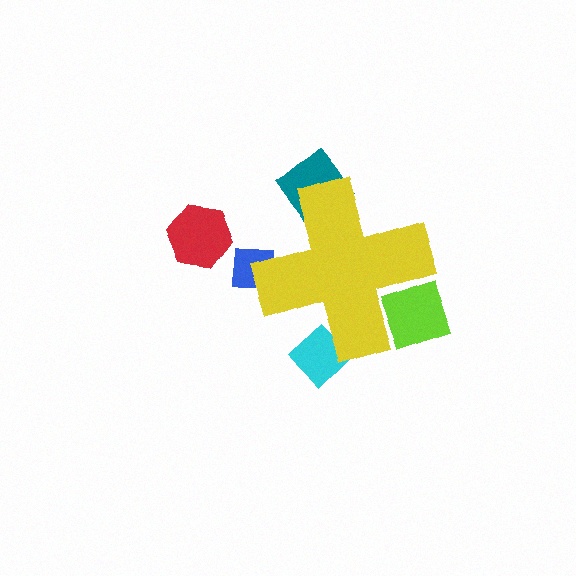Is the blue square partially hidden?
Yes, the blue square is partially hidden behind the yellow cross.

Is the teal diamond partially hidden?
Yes, the teal diamond is partially hidden behind the yellow cross.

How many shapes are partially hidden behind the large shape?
4 shapes are partially hidden.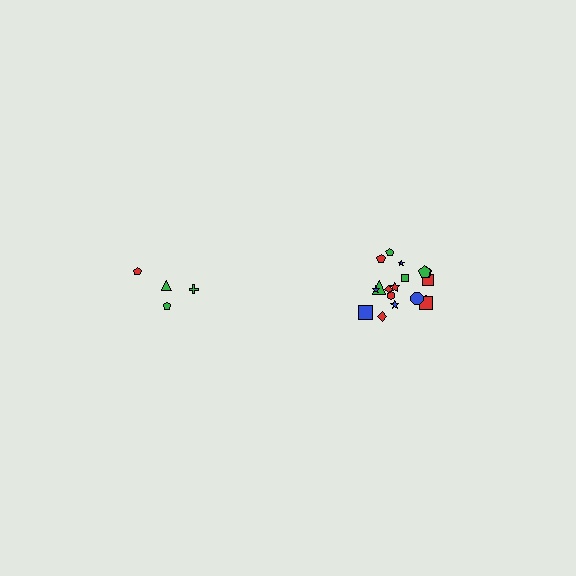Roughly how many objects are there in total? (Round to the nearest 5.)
Roughly 20 objects in total.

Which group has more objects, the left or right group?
The right group.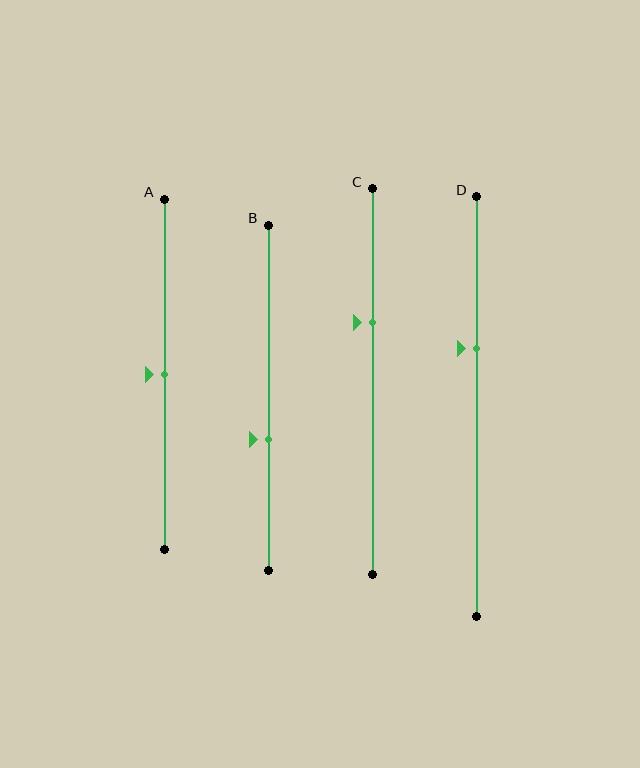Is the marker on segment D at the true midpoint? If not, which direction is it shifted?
No, the marker on segment D is shifted upward by about 14% of the segment length.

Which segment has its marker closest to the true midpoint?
Segment A has its marker closest to the true midpoint.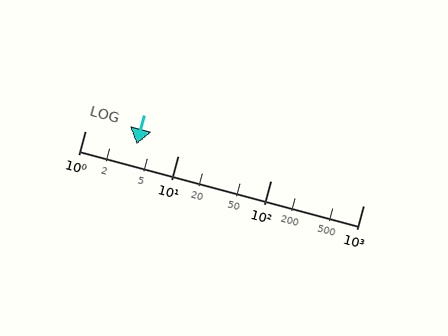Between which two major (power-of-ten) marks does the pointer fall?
The pointer is between 1 and 10.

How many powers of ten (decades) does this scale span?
The scale spans 3 decades, from 1 to 1000.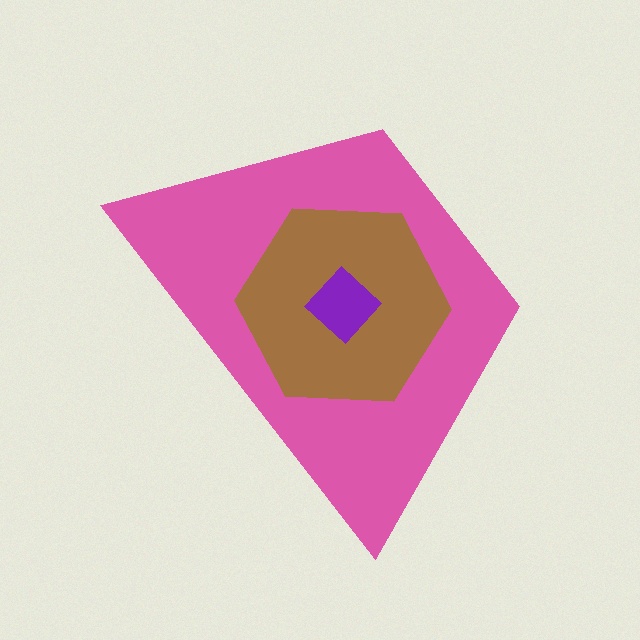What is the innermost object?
The purple diamond.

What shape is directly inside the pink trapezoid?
The brown hexagon.